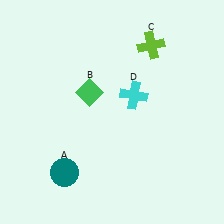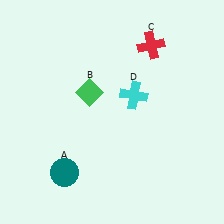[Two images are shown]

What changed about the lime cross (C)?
In Image 1, C is lime. In Image 2, it changed to red.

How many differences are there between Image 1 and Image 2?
There is 1 difference between the two images.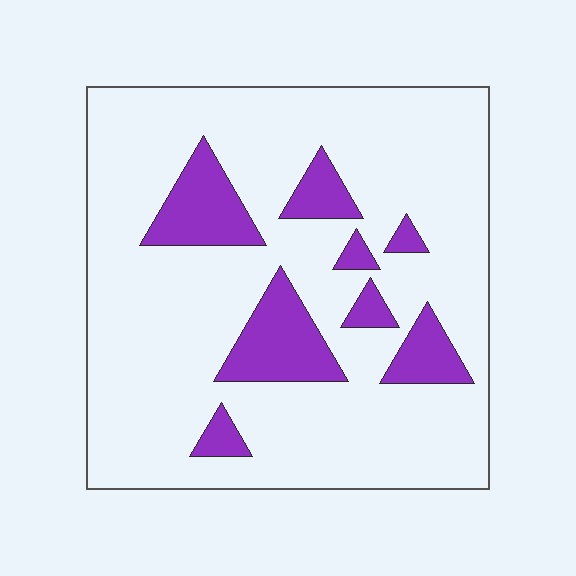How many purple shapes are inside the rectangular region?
8.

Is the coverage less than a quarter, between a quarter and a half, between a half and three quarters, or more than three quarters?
Less than a quarter.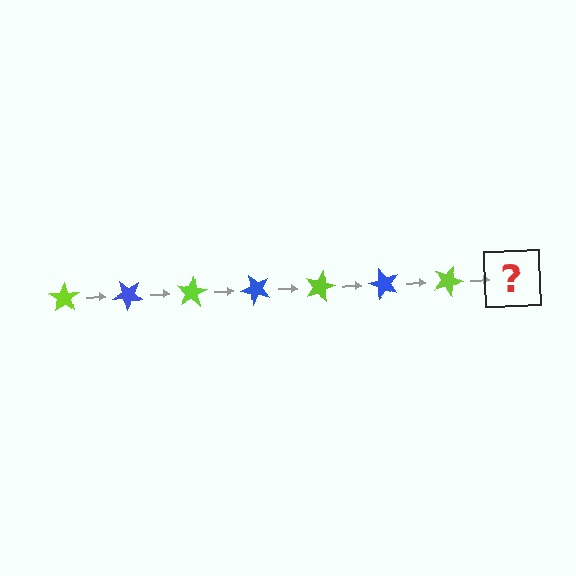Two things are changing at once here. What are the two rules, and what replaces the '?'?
The two rules are that it rotates 40 degrees each step and the color cycles through lime and blue. The '?' should be a blue star, rotated 280 degrees from the start.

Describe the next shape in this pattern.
It should be a blue star, rotated 280 degrees from the start.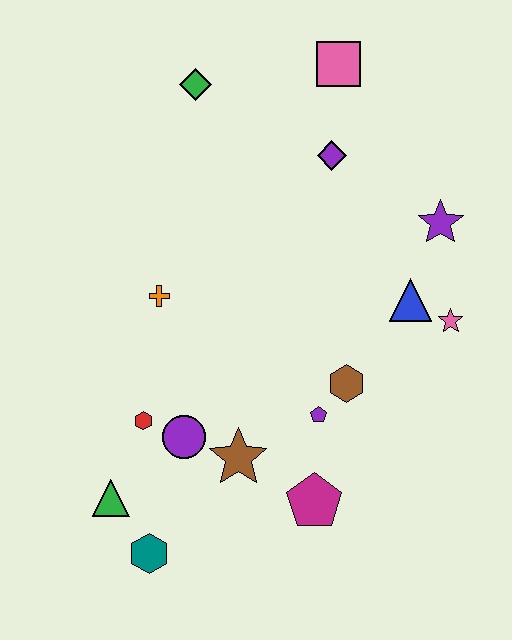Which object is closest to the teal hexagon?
The green triangle is closest to the teal hexagon.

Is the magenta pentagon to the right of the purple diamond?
No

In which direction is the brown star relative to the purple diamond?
The brown star is below the purple diamond.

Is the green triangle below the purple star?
Yes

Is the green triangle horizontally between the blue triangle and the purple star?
No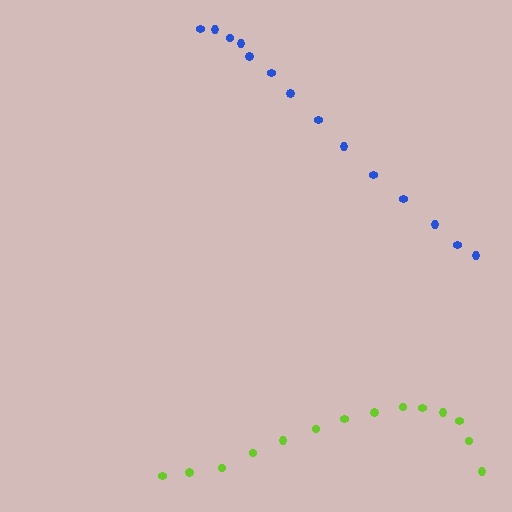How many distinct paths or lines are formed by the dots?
There are 2 distinct paths.